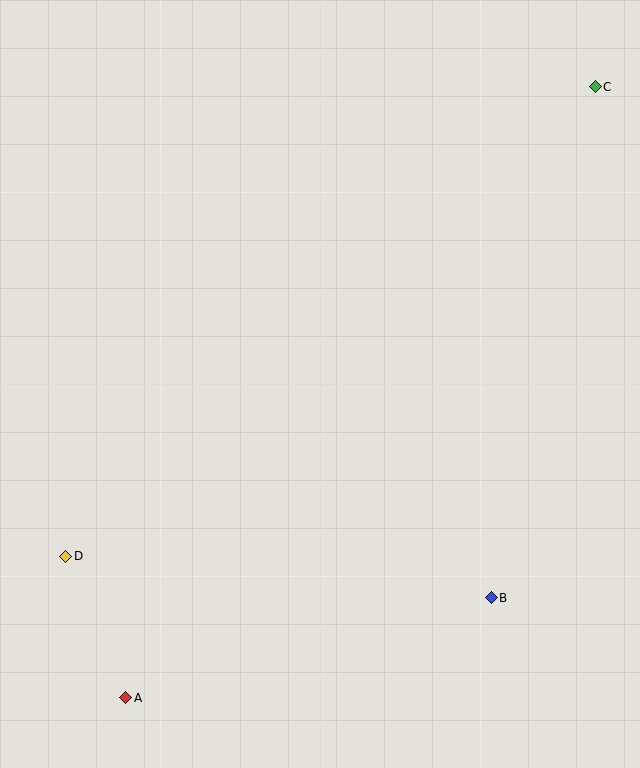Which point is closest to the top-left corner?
Point D is closest to the top-left corner.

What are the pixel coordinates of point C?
Point C is at (595, 87).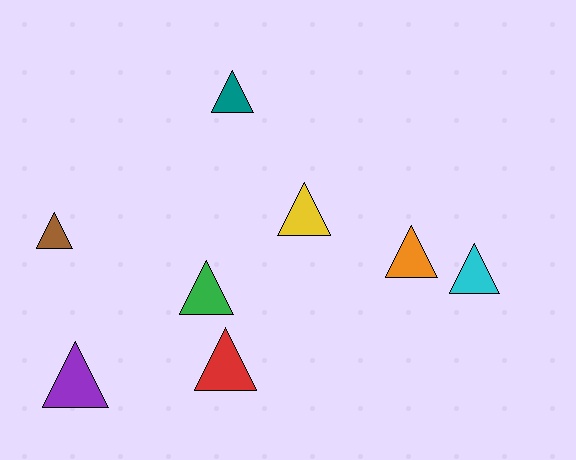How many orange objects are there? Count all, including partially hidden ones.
There is 1 orange object.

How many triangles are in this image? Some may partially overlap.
There are 8 triangles.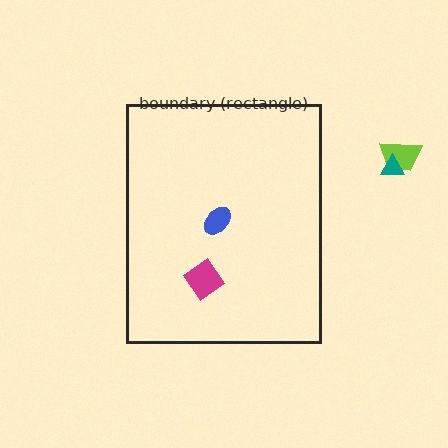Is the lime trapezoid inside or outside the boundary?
Outside.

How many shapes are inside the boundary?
2 inside, 2 outside.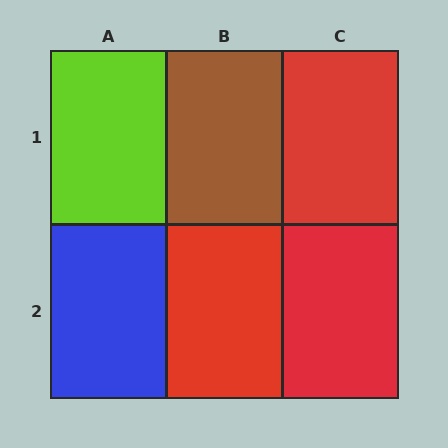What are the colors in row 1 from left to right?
Lime, brown, red.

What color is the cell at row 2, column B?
Red.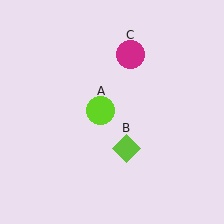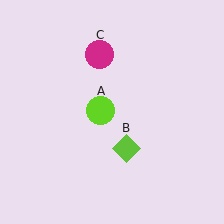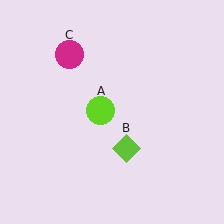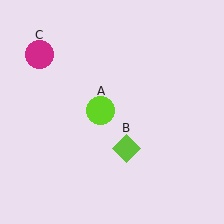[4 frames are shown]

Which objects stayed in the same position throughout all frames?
Lime circle (object A) and lime diamond (object B) remained stationary.